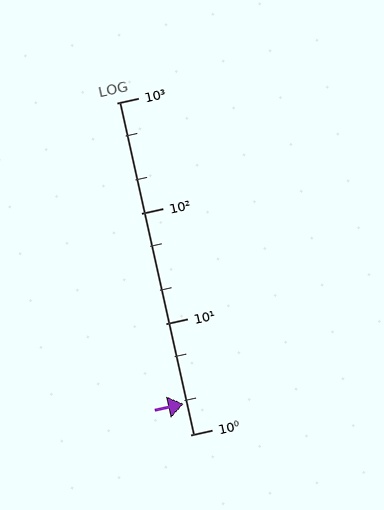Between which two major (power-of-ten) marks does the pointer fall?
The pointer is between 1 and 10.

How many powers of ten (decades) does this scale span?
The scale spans 3 decades, from 1 to 1000.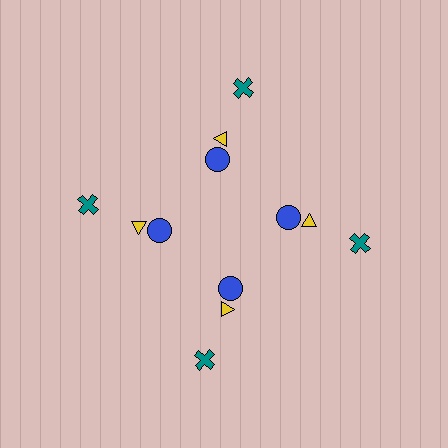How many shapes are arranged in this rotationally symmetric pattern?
There are 12 shapes, arranged in 4 groups of 3.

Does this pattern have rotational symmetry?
Yes, this pattern has 4-fold rotational symmetry. It looks the same after rotating 90 degrees around the center.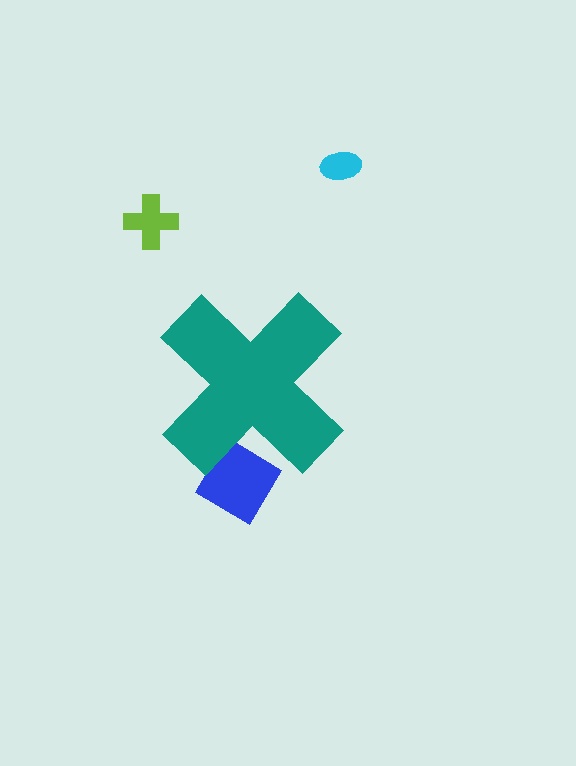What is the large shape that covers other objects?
A teal cross.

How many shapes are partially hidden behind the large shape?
1 shape is partially hidden.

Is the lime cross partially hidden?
No, the lime cross is fully visible.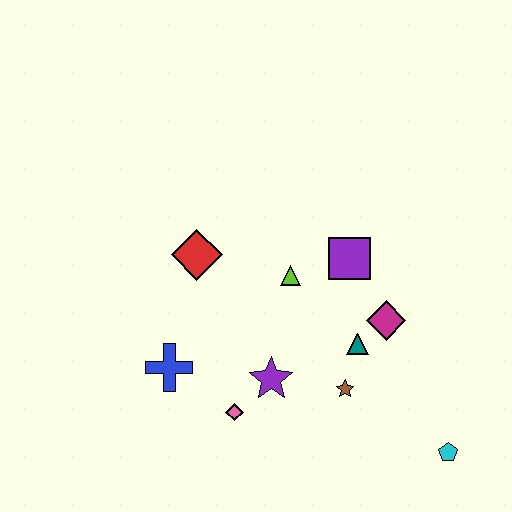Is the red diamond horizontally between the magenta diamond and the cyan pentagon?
No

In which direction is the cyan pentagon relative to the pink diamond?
The cyan pentagon is to the right of the pink diamond.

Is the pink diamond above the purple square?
No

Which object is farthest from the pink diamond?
The cyan pentagon is farthest from the pink diamond.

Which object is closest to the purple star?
The pink diamond is closest to the purple star.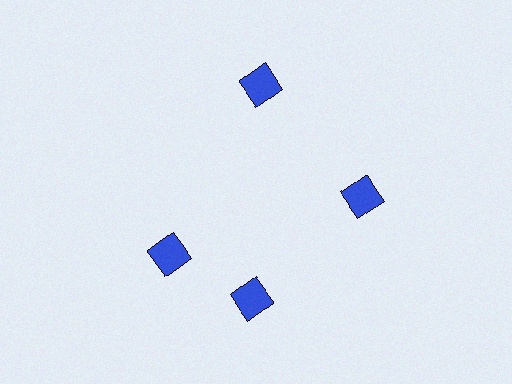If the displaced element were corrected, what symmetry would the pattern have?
It would have 4-fold rotational symmetry — the pattern would map onto itself every 90 degrees.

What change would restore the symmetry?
The symmetry would be restored by rotating it back into even spacing with its neighbors so that all 4 diamonds sit at equal angles and equal distance from the center.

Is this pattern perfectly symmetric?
No. The 4 blue diamonds are arranged in a ring, but one element near the 9 o'clock position is rotated out of alignment along the ring, breaking the 4-fold rotational symmetry.